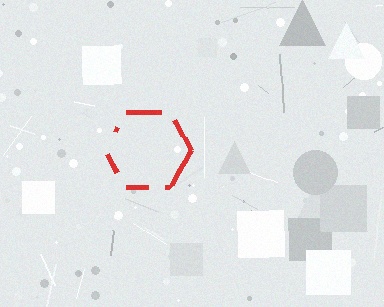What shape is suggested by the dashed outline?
The dashed outline suggests a hexagon.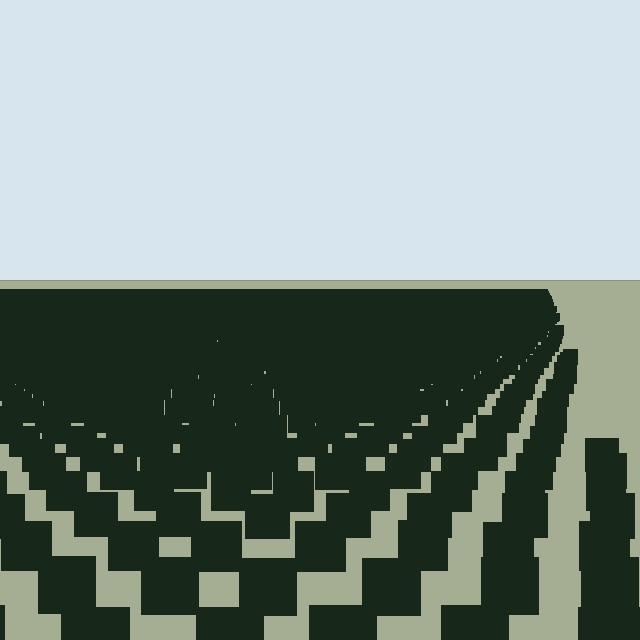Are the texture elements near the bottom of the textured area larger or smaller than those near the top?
Larger. Near the bottom, elements are closer to the viewer and appear at a bigger on-screen size.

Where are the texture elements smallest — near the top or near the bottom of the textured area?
Near the top.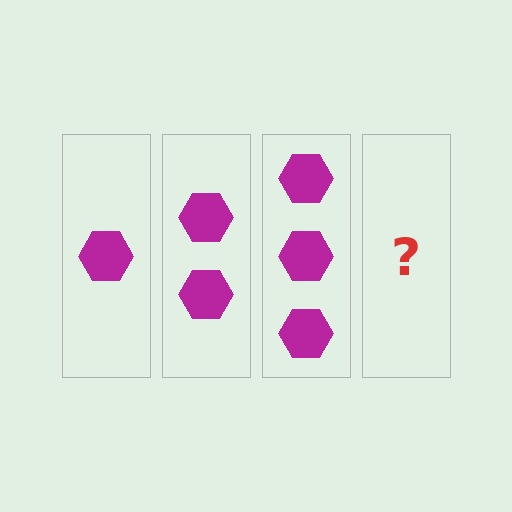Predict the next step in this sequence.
The next step is 4 hexagons.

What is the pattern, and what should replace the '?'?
The pattern is that each step adds one more hexagon. The '?' should be 4 hexagons.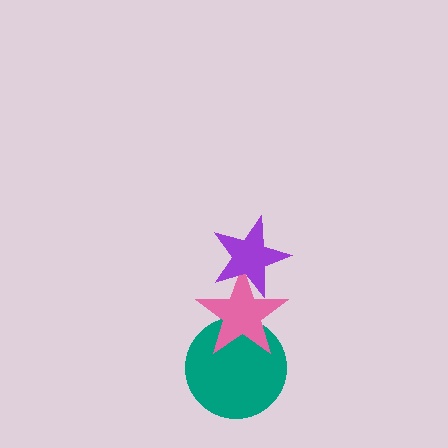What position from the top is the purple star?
The purple star is 1st from the top.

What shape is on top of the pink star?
The purple star is on top of the pink star.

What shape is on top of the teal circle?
The pink star is on top of the teal circle.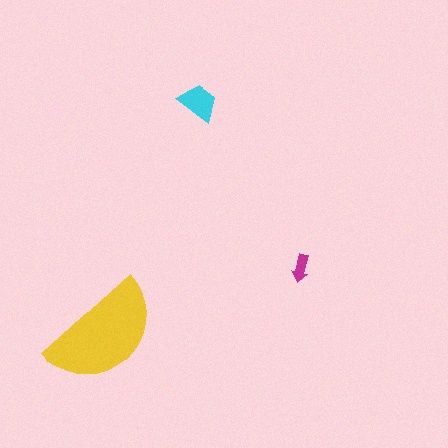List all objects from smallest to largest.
The magenta arrow, the cyan trapezoid, the yellow semicircle.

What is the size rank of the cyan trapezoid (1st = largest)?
2nd.